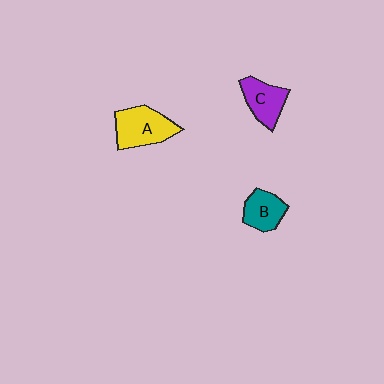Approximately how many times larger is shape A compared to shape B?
Approximately 1.5 times.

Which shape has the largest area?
Shape A (yellow).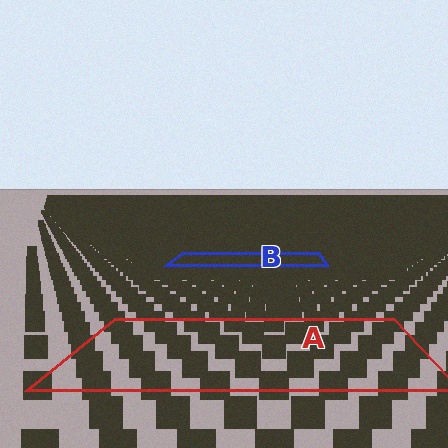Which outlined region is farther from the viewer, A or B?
Region B is farther from the viewer — the texture elements inside it appear smaller and more densely packed.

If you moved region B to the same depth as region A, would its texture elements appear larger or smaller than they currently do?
They would appear larger. At a closer depth, the same texture elements are projected at a bigger on-screen size.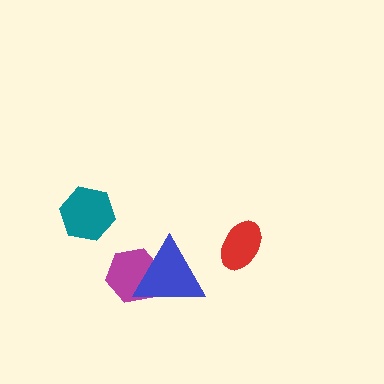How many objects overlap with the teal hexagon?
0 objects overlap with the teal hexagon.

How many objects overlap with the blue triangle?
1 object overlaps with the blue triangle.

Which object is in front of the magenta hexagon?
The blue triangle is in front of the magenta hexagon.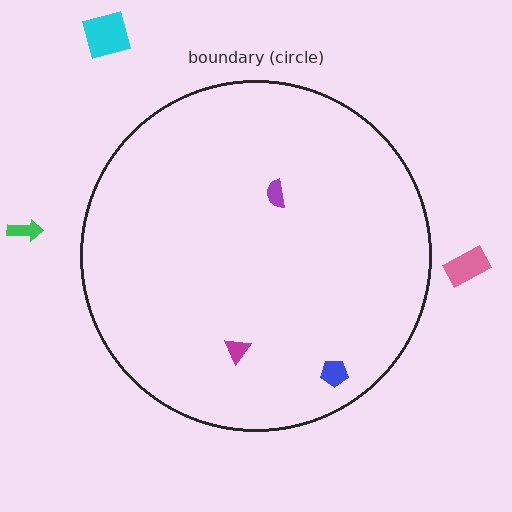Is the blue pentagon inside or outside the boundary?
Inside.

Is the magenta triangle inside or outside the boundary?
Inside.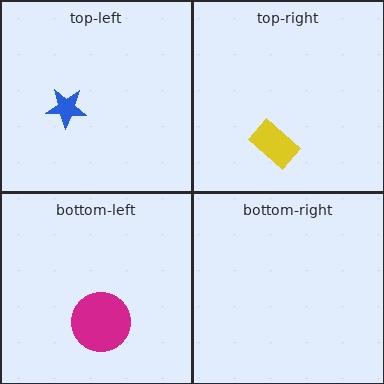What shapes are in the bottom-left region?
The magenta circle.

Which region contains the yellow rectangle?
The top-right region.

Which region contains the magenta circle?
The bottom-left region.